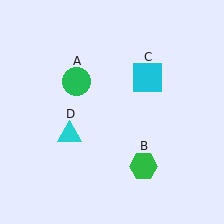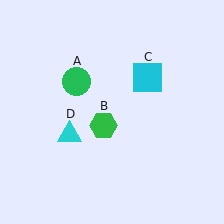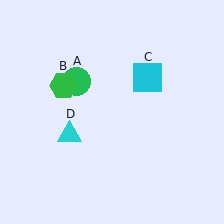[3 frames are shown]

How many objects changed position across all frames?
1 object changed position: green hexagon (object B).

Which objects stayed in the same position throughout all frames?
Green circle (object A) and cyan square (object C) and cyan triangle (object D) remained stationary.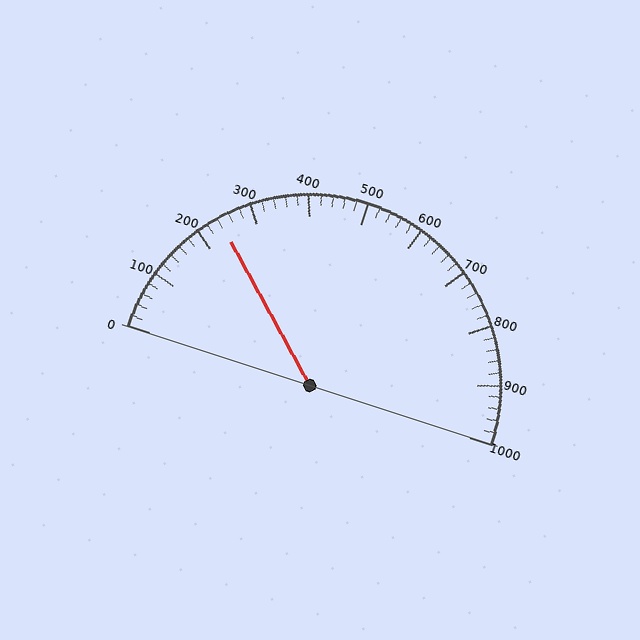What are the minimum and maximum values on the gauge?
The gauge ranges from 0 to 1000.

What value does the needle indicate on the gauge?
The needle indicates approximately 240.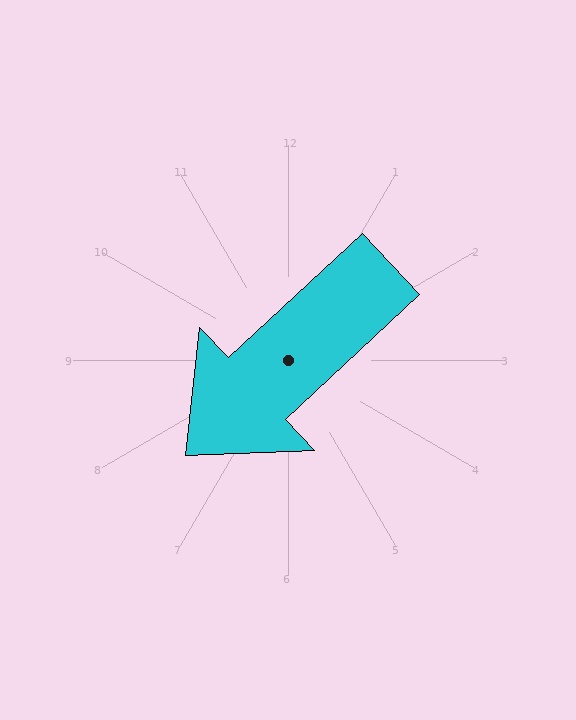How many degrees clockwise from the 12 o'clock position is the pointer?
Approximately 227 degrees.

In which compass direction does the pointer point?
Southwest.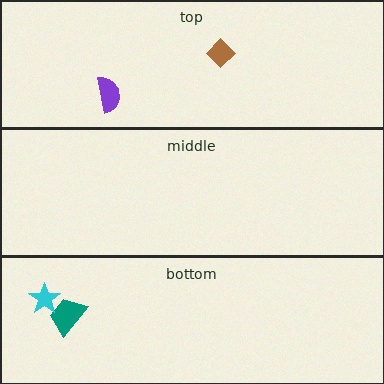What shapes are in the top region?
The purple semicircle, the brown diamond.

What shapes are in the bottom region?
The teal trapezoid, the cyan star.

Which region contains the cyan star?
The bottom region.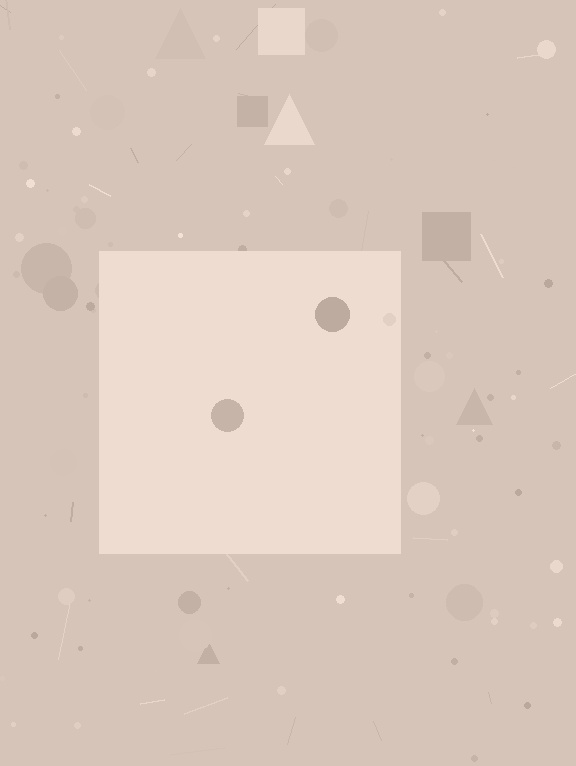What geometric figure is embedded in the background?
A square is embedded in the background.